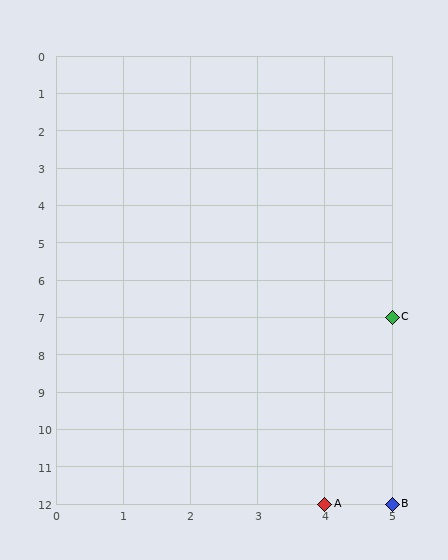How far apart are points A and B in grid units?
Points A and B are 1 column apart.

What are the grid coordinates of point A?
Point A is at grid coordinates (4, 12).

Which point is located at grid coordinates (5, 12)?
Point B is at (5, 12).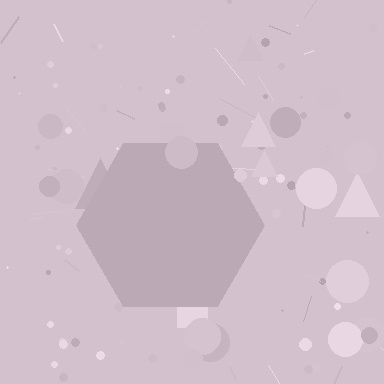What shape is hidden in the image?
A hexagon is hidden in the image.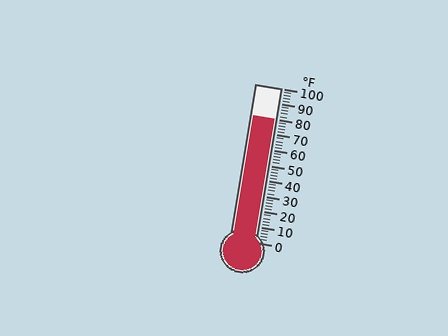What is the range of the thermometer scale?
The thermometer scale ranges from 0°F to 100°F.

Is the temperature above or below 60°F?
The temperature is above 60°F.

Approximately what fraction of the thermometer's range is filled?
The thermometer is filled to approximately 80% of its range.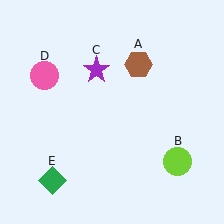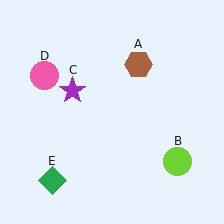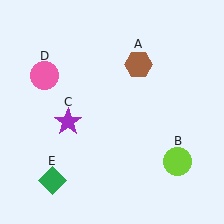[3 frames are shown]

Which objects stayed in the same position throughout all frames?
Brown hexagon (object A) and lime circle (object B) and pink circle (object D) and green diamond (object E) remained stationary.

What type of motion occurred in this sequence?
The purple star (object C) rotated counterclockwise around the center of the scene.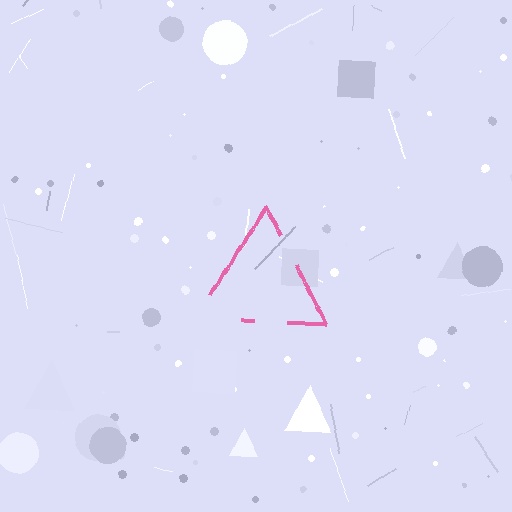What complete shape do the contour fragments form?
The contour fragments form a triangle.